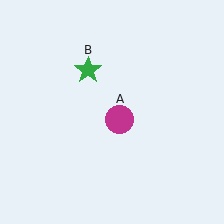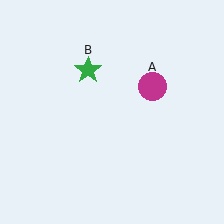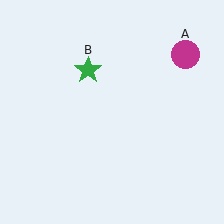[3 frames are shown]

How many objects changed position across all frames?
1 object changed position: magenta circle (object A).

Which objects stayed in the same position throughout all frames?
Green star (object B) remained stationary.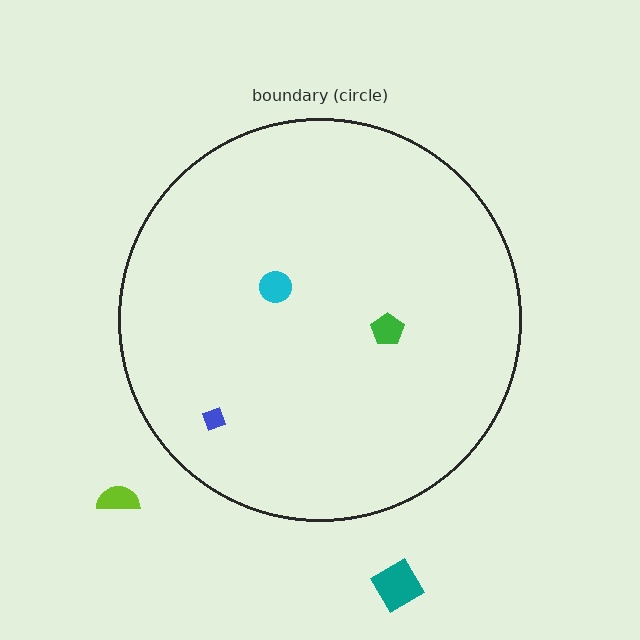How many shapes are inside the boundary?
3 inside, 2 outside.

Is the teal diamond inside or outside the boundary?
Outside.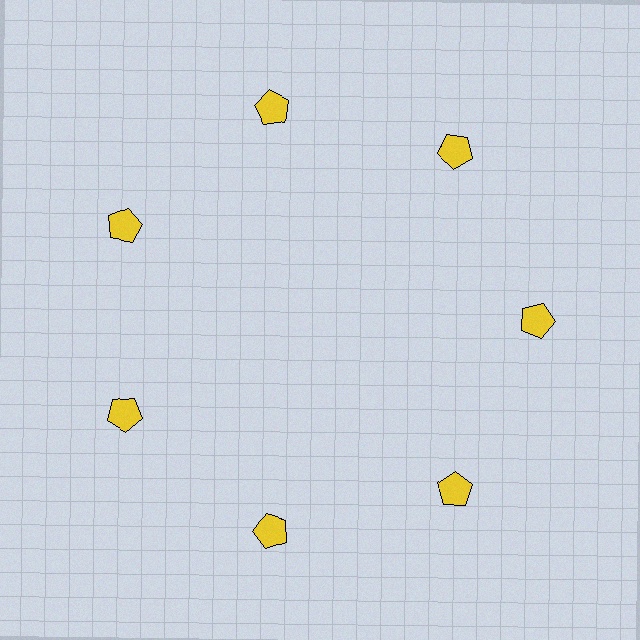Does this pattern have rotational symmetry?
Yes, this pattern has 7-fold rotational symmetry. It looks the same after rotating 51 degrees around the center.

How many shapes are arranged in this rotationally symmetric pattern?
There are 7 shapes, arranged in 7 groups of 1.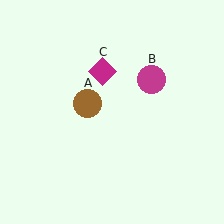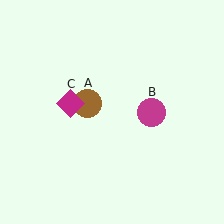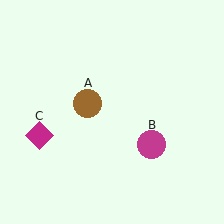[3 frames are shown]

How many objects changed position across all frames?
2 objects changed position: magenta circle (object B), magenta diamond (object C).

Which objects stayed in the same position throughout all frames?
Brown circle (object A) remained stationary.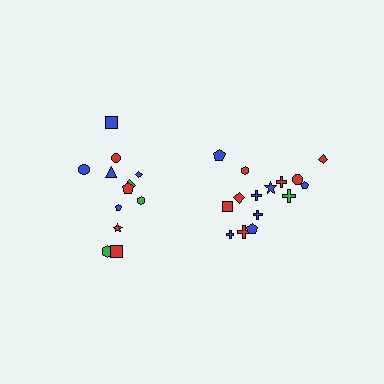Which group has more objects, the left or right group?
The right group.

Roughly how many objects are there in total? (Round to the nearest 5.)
Roughly 25 objects in total.